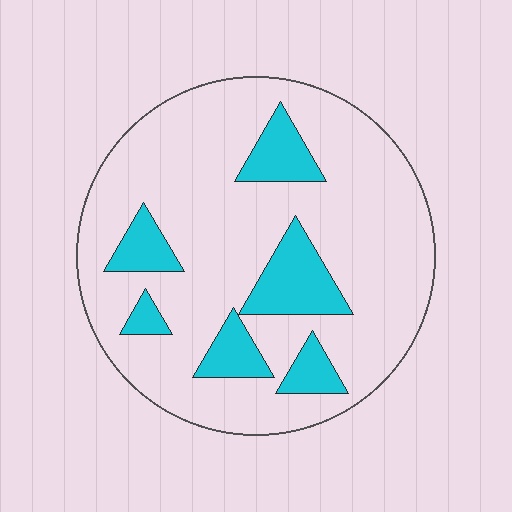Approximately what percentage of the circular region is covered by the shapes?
Approximately 20%.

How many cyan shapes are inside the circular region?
6.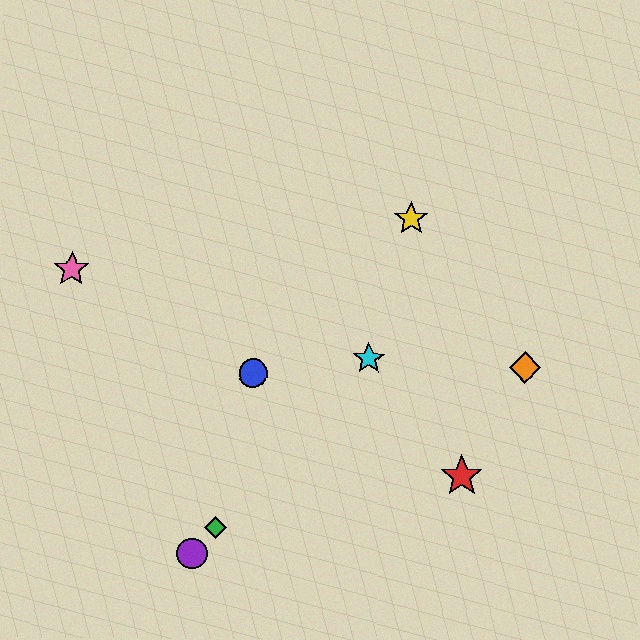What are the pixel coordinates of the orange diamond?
The orange diamond is at (525, 367).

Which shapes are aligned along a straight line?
The green diamond, the purple circle, the cyan star are aligned along a straight line.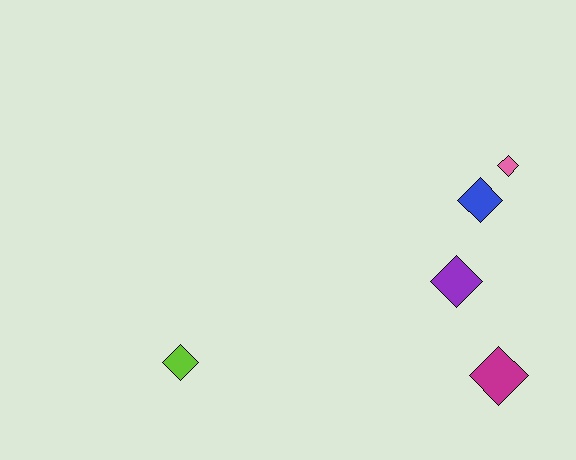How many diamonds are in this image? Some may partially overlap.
There are 5 diamonds.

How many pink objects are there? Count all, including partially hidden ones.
There is 1 pink object.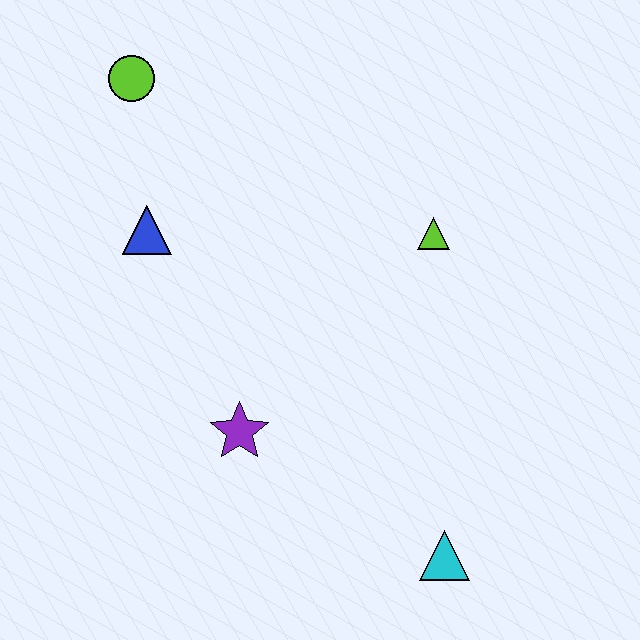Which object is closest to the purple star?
The blue triangle is closest to the purple star.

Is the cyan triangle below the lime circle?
Yes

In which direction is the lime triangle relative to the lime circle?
The lime triangle is to the right of the lime circle.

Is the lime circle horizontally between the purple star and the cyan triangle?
No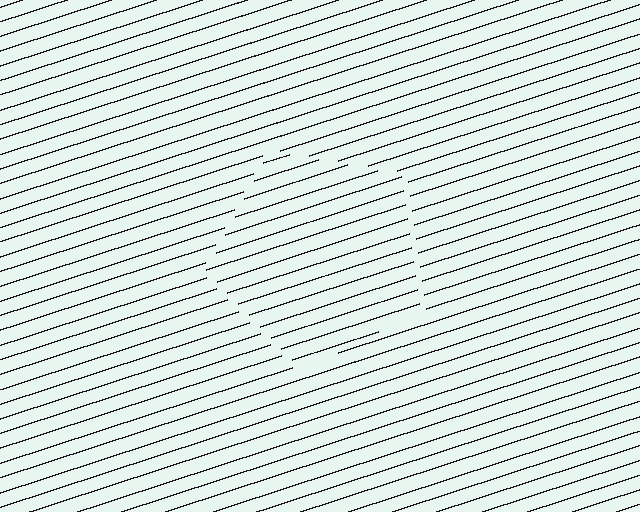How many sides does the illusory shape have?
5 sides — the line-ends trace a pentagon.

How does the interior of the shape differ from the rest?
The interior of the shape contains the same grating, shifted by half a period — the contour is defined by the phase discontinuity where line-ends from the inner and outer gratings abut.